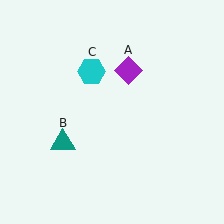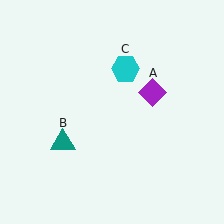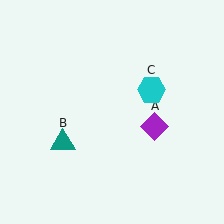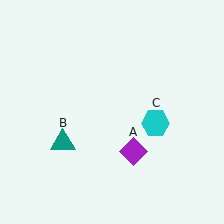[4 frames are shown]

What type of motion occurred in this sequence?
The purple diamond (object A), cyan hexagon (object C) rotated clockwise around the center of the scene.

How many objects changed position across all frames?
2 objects changed position: purple diamond (object A), cyan hexagon (object C).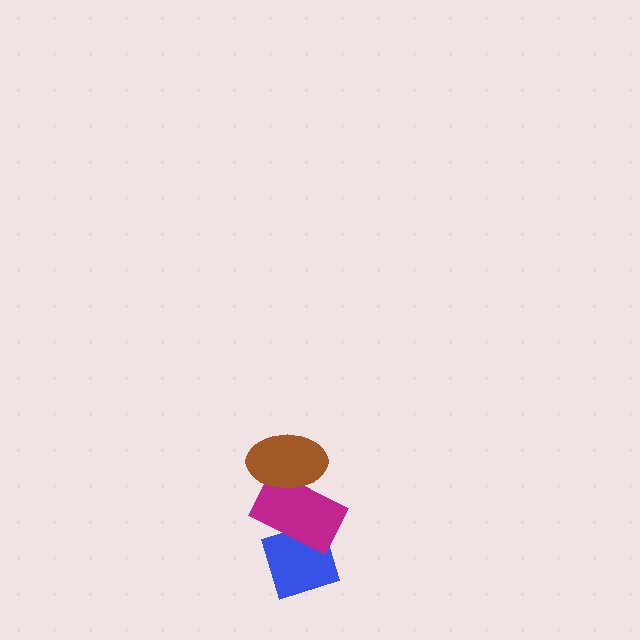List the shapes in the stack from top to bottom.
From top to bottom: the brown ellipse, the magenta rectangle, the blue diamond.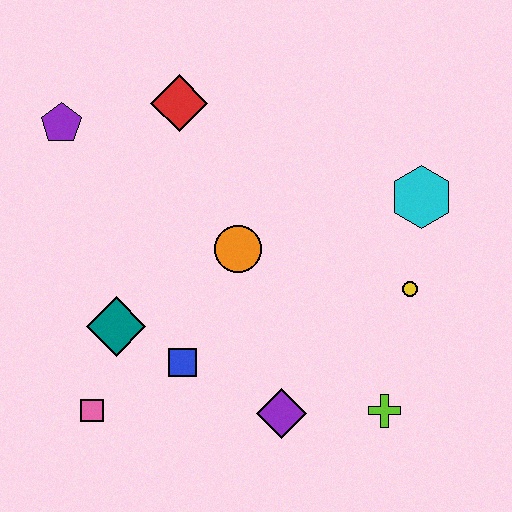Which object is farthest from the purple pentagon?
The lime cross is farthest from the purple pentagon.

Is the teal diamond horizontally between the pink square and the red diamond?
Yes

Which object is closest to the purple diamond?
The lime cross is closest to the purple diamond.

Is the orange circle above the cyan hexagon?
No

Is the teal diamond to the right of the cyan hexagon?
No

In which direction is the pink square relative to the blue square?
The pink square is to the left of the blue square.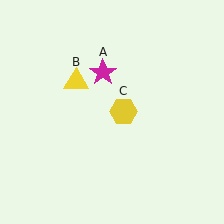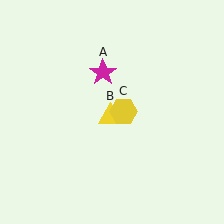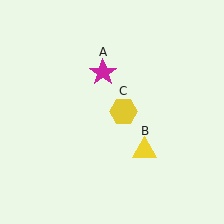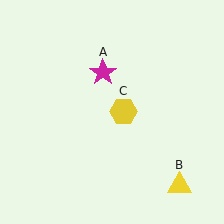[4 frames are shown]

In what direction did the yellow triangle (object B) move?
The yellow triangle (object B) moved down and to the right.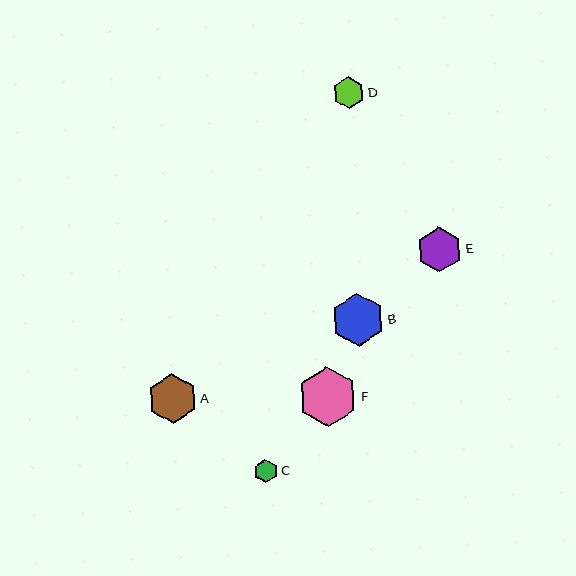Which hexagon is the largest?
Hexagon F is the largest with a size of approximately 59 pixels.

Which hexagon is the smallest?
Hexagon C is the smallest with a size of approximately 24 pixels.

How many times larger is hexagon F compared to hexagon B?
Hexagon F is approximately 1.1 times the size of hexagon B.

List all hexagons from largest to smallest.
From largest to smallest: F, B, A, E, D, C.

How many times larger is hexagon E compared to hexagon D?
Hexagon E is approximately 1.4 times the size of hexagon D.